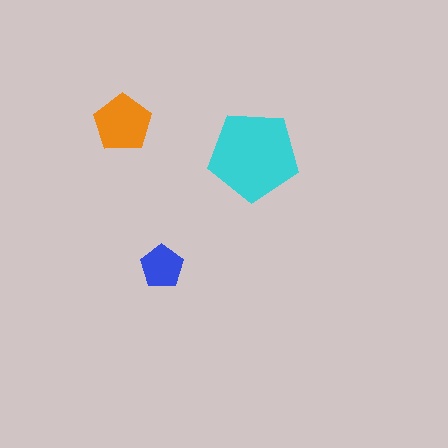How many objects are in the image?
There are 3 objects in the image.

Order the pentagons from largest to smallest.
the cyan one, the orange one, the blue one.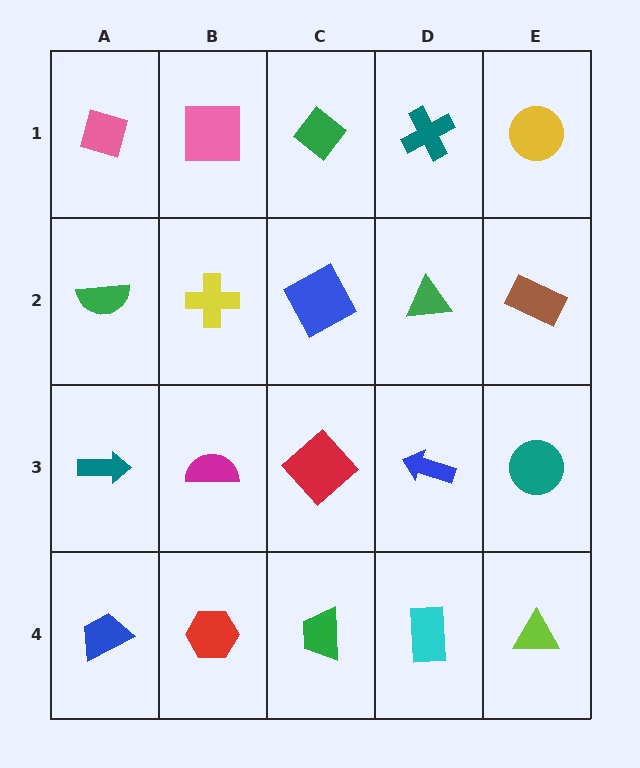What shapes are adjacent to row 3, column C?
A blue square (row 2, column C), a green trapezoid (row 4, column C), a magenta semicircle (row 3, column B), a blue arrow (row 3, column D).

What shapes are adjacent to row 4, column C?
A red diamond (row 3, column C), a red hexagon (row 4, column B), a cyan rectangle (row 4, column D).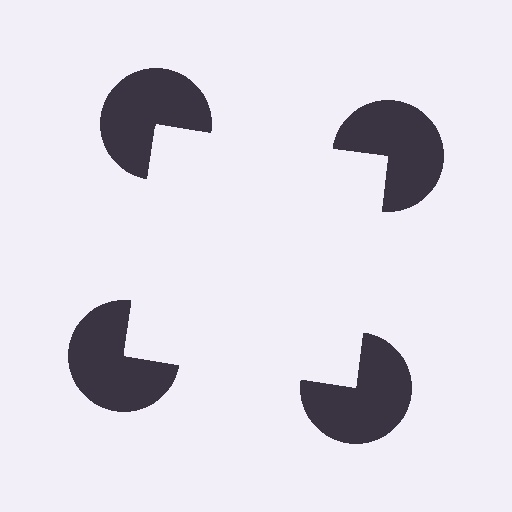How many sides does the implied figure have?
4 sides.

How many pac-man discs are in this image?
There are 4 — one at each vertex of the illusory square.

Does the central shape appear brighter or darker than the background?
It typically appears slightly brighter than the background, even though no actual brightness change is drawn.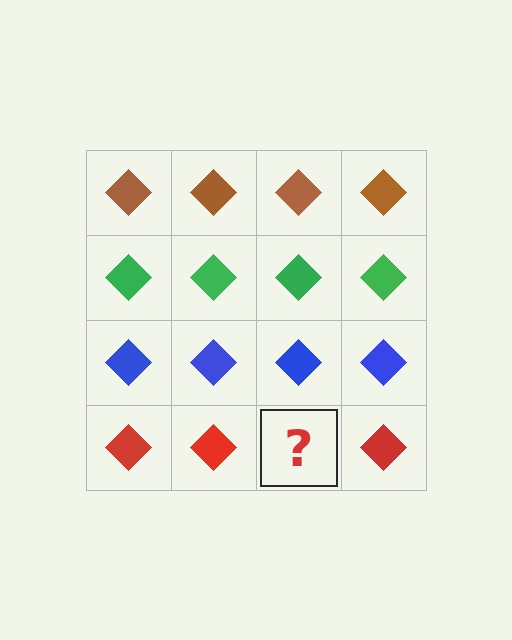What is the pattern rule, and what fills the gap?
The rule is that each row has a consistent color. The gap should be filled with a red diamond.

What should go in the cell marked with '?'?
The missing cell should contain a red diamond.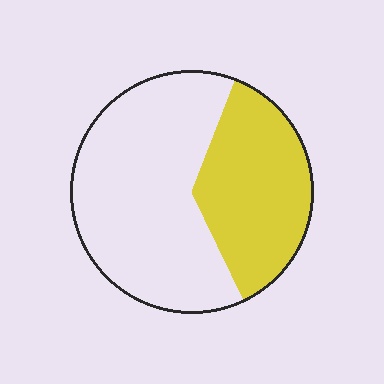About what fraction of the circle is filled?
About three eighths (3/8).